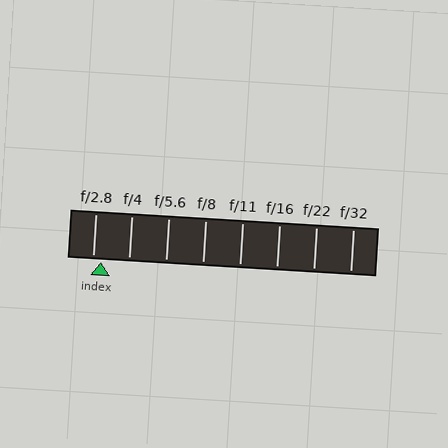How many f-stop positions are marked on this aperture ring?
There are 8 f-stop positions marked.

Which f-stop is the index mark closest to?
The index mark is closest to f/2.8.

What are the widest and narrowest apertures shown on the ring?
The widest aperture shown is f/2.8 and the narrowest is f/32.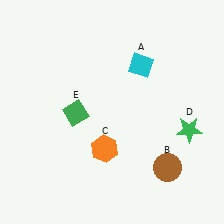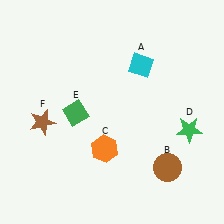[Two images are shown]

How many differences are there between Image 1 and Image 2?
There is 1 difference between the two images.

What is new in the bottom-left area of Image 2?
A brown star (F) was added in the bottom-left area of Image 2.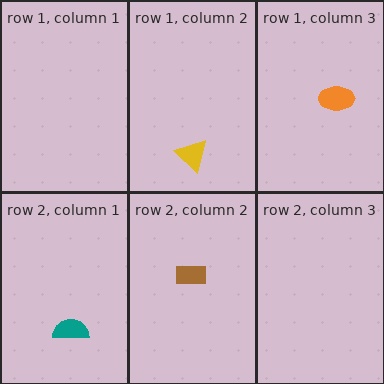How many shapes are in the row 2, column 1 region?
1.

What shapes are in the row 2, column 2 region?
The brown rectangle.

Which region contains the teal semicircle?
The row 2, column 1 region.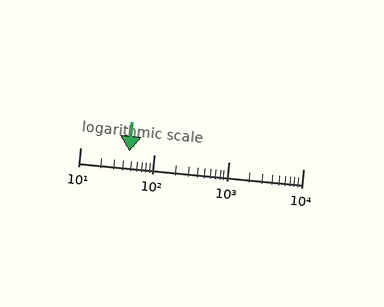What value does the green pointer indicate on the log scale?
The pointer indicates approximately 46.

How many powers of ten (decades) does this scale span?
The scale spans 3 decades, from 10 to 10000.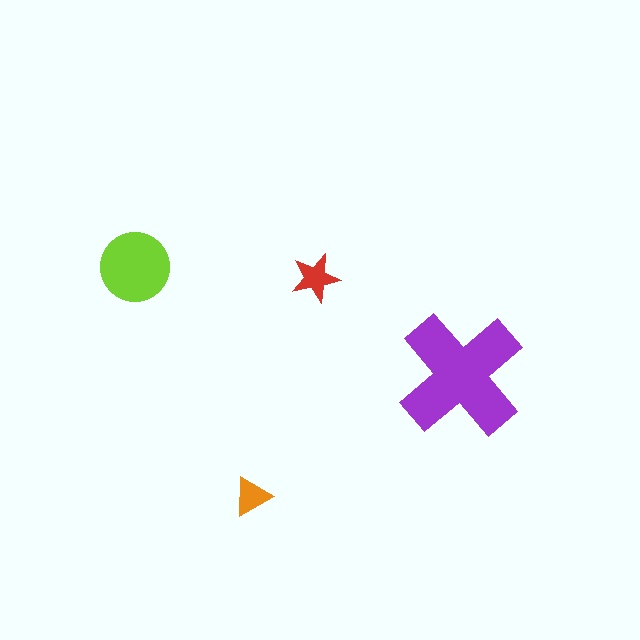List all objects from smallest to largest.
The orange triangle, the red star, the lime circle, the purple cross.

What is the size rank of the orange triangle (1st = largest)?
4th.